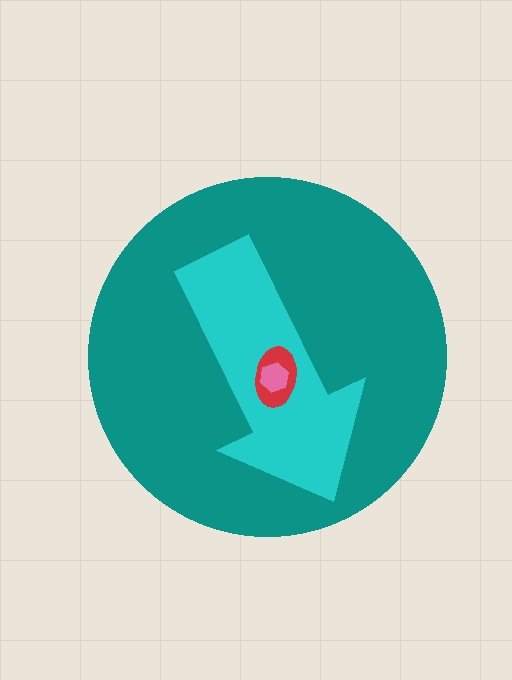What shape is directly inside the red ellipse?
The pink hexagon.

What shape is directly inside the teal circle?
The cyan arrow.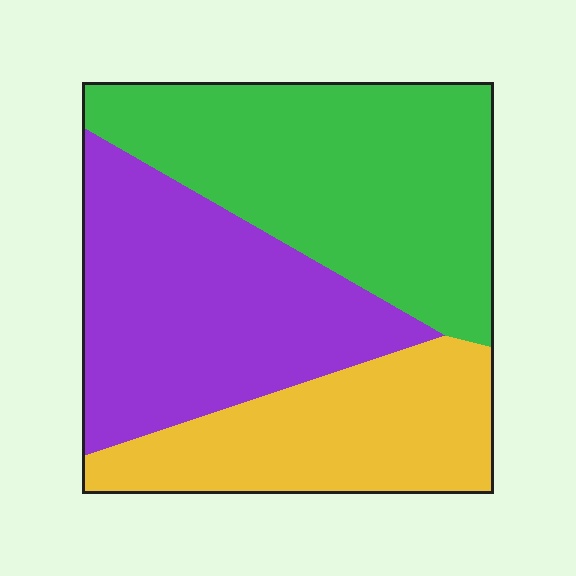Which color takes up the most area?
Green, at roughly 40%.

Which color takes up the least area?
Yellow, at roughly 25%.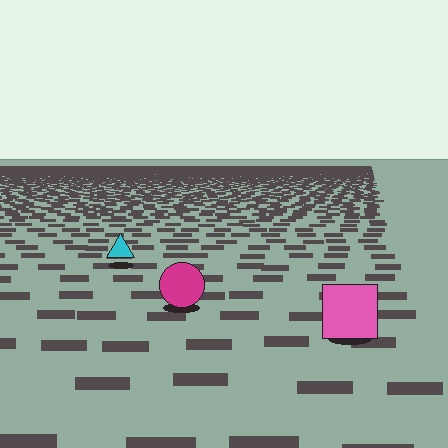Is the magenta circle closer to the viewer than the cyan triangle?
Yes. The magenta circle is closer — you can tell from the texture gradient: the ground texture is coarser near it.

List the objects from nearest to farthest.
From nearest to farthest: the pink square, the magenta circle, the cyan triangle.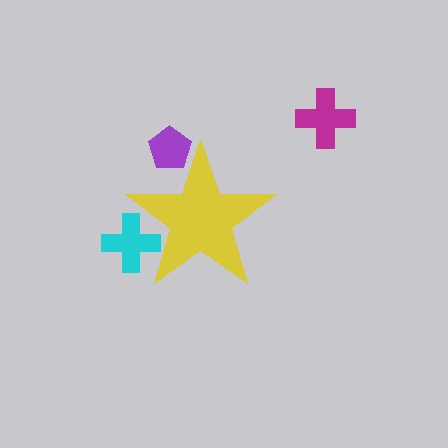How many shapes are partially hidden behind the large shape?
2 shapes are partially hidden.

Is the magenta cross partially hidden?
No, the magenta cross is fully visible.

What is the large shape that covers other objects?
A yellow star.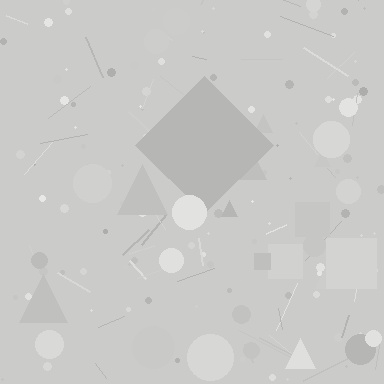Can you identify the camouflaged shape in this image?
The camouflaged shape is a diamond.